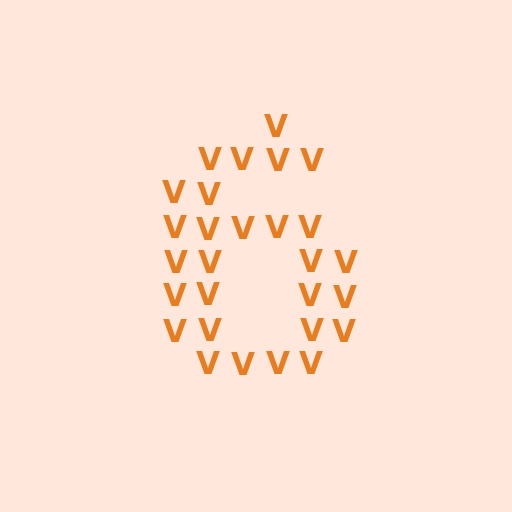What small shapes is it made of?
It is made of small letter V's.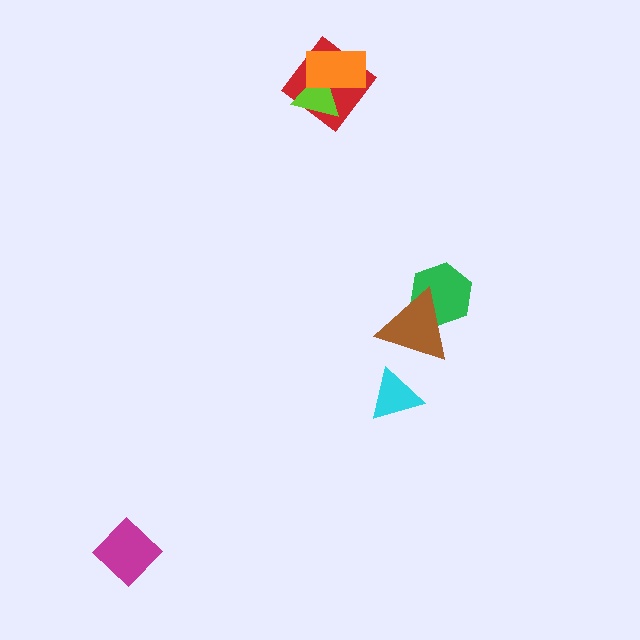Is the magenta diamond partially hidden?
No, no other shape covers it.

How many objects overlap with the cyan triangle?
0 objects overlap with the cyan triangle.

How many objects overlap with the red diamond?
2 objects overlap with the red diamond.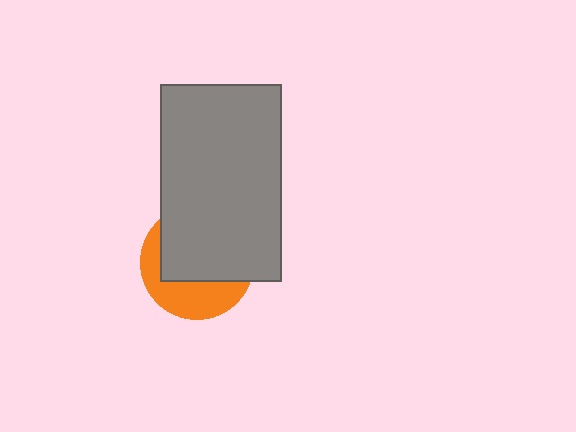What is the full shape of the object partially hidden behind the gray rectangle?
The partially hidden object is an orange circle.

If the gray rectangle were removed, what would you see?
You would see the complete orange circle.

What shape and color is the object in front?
The object in front is a gray rectangle.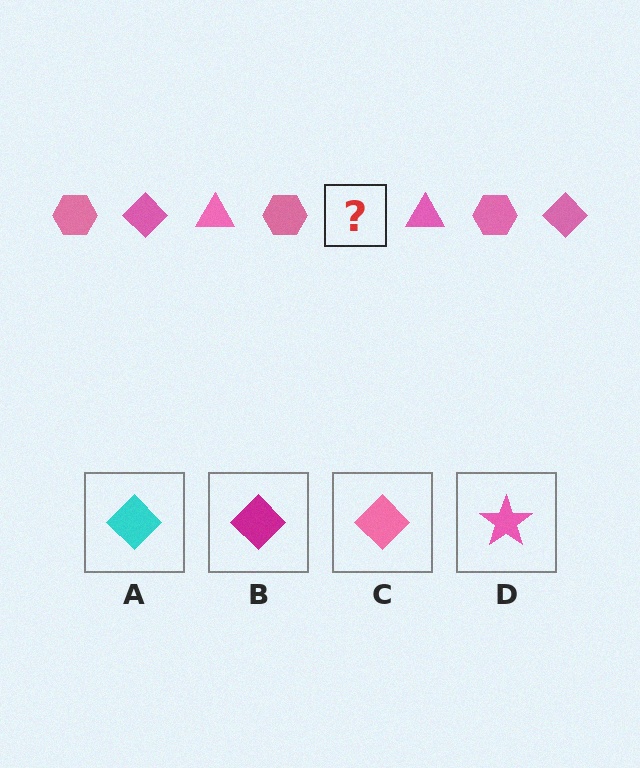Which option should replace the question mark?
Option C.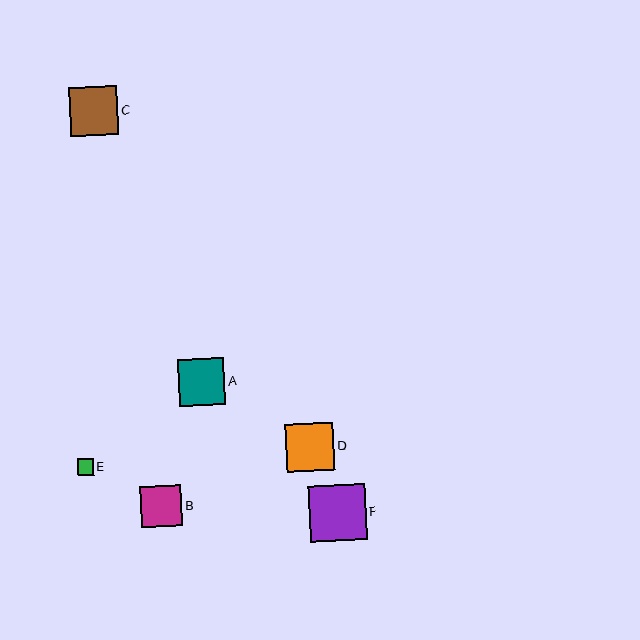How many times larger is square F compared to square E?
Square F is approximately 3.4 times the size of square E.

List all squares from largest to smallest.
From largest to smallest: F, C, D, A, B, E.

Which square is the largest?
Square F is the largest with a size of approximately 56 pixels.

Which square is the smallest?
Square E is the smallest with a size of approximately 16 pixels.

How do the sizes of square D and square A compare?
Square D and square A are approximately the same size.